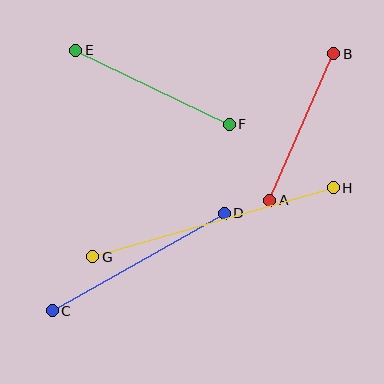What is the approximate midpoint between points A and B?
The midpoint is at approximately (302, 127) pixels.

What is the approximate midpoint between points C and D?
The midpoint is at approximately (138, 262) pixels.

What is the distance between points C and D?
The distance is approximately 198 pixels.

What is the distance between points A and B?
The distance is approximately 160 pixels.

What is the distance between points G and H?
The distance is approximately 250 pixels.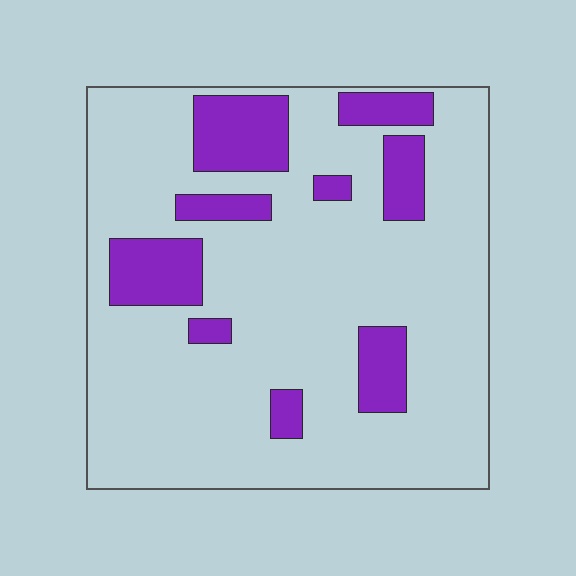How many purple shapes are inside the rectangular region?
9.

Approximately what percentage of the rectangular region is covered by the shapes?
Approximately 20%.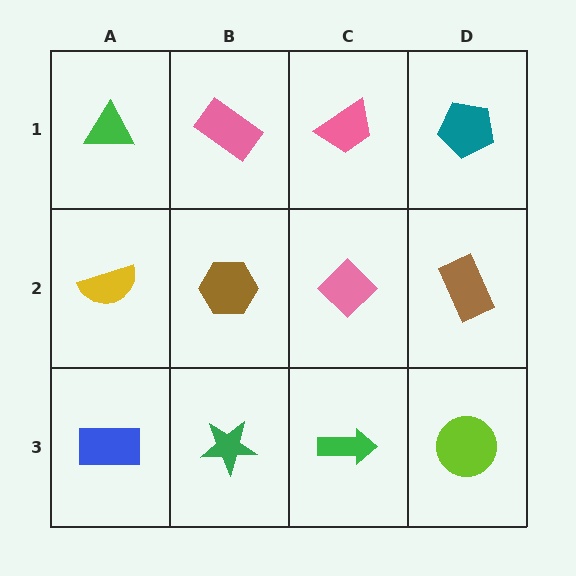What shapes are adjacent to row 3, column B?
A brown hexagon (row 2, column B), a blue rectangle (row 3, column A), a green arrow (row 3, column C).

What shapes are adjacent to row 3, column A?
A yellow semicircle (row 2, column A), a green star (row 3, column B).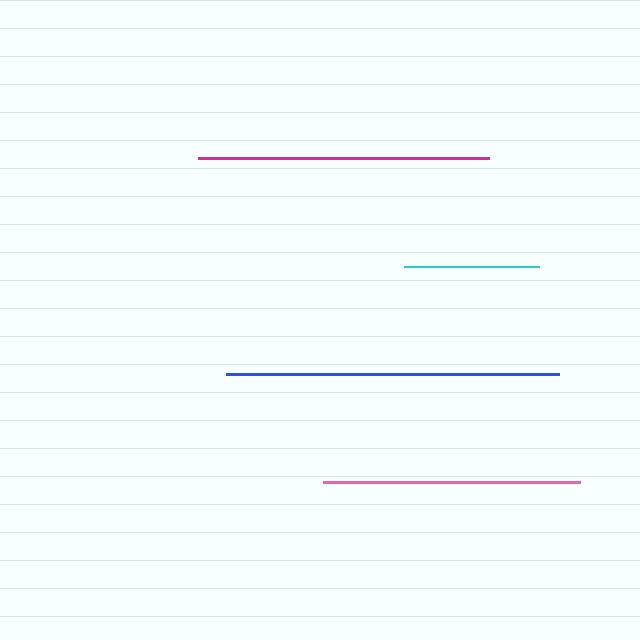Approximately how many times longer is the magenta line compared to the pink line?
The magenta line is approximately 1.1 times the length of the pink line.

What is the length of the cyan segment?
The cyan segment is approximately 135 pixels long.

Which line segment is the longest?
The blue line is the longest at approximately 333 pixels.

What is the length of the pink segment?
The pink segment is approximately 257 pixels long.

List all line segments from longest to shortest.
From longest to shortest: blue, magenta, pink, cyan.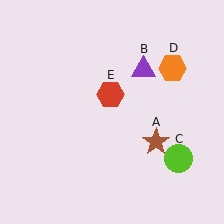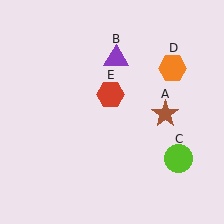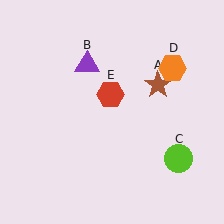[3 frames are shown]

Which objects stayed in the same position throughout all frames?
Lime circle (object C) and orange hexagon (object D) and red hexagon (object E) remained stationary.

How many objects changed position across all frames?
2 objects changed position: brown star (object A), purple triangle (object B).